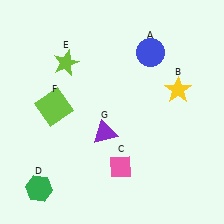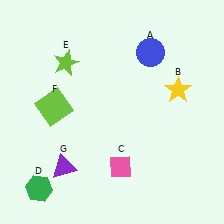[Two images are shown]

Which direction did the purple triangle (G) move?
The purple triangle (G) moved left.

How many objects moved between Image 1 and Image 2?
1 object moved between the two images.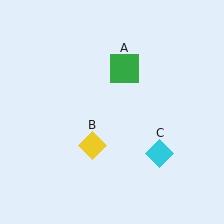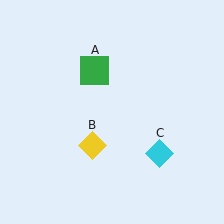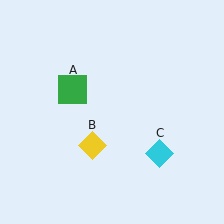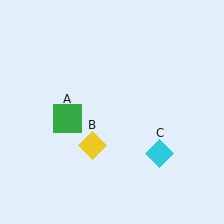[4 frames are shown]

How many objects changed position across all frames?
1 object changed position: green square (object A).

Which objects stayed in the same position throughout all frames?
Yellow diamond (object B) and cyan diamond (object C) remained stationary.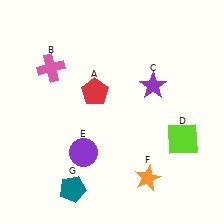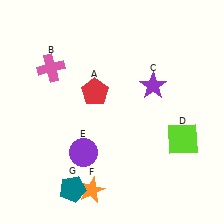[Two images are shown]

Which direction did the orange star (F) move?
The orange star (F) moved left.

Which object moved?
The orange star (F) moved left.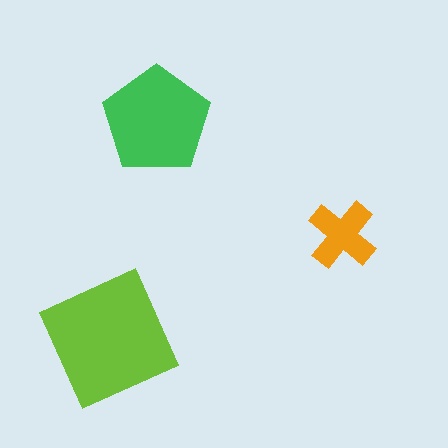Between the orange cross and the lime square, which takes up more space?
The lime square.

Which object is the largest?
The lime square.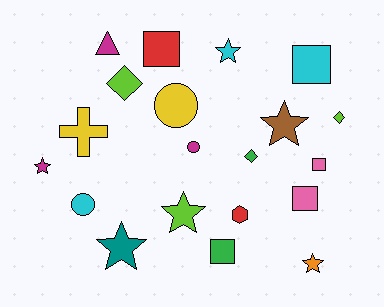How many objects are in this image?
There are 20 objects.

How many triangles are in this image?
There is 1 triangle.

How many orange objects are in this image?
There is 1 orange object.